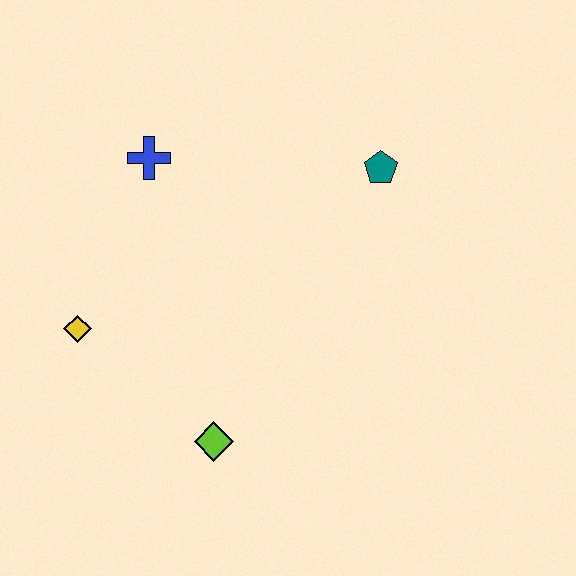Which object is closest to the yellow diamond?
The lime diamond is closest to the yellow diamond.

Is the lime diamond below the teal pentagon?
Yes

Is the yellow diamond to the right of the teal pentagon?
No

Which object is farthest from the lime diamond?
The teal pentagon is farthest from the lime diamond.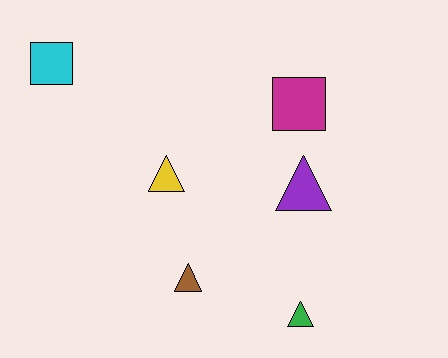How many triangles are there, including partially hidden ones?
There are 4 triangles.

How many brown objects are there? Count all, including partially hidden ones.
There is 1 brown object.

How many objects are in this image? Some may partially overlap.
There are 6 objects.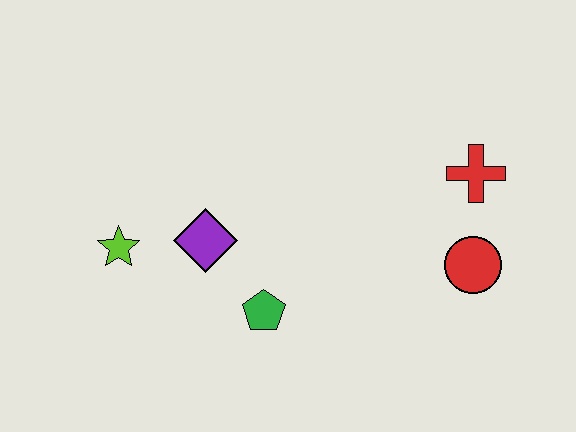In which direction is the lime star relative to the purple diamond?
The lime star is to the left of the purple diamond.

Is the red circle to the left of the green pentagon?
No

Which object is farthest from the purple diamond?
The red cross is farthest from the purple diamond.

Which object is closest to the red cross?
The red circle is closest to the red cross.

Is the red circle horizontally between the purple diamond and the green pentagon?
No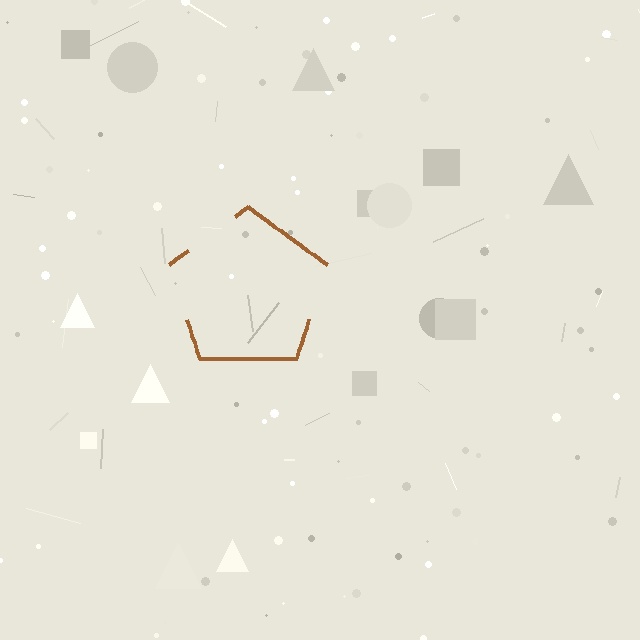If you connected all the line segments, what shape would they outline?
They would outline a pentagon.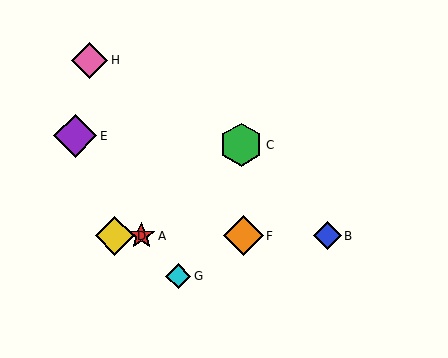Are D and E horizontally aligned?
No, D is at y≈236 and E is at y≈136.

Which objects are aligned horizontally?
Objects A, B, D, F are aligned horizontally.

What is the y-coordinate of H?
Object H is at y≈60.